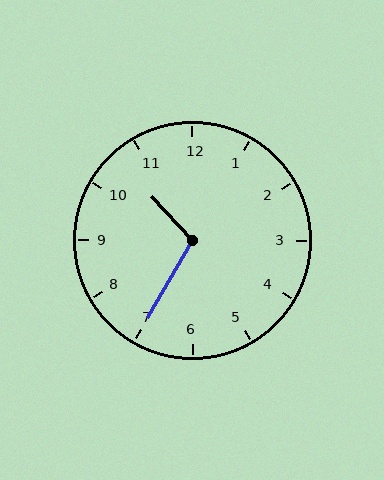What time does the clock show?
10:35.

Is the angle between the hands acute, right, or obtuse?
It is obtuse.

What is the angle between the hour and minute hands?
Approximately 108 degrees.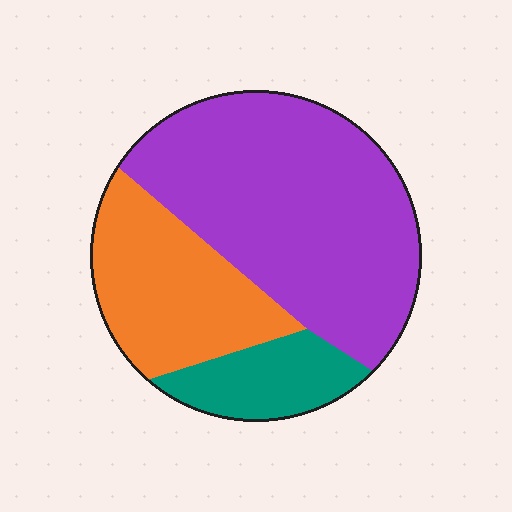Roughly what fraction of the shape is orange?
Orange covers roughly 30% of the shape.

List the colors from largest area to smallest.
From largest to smallest: purple, orange, teal.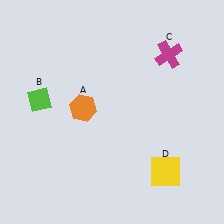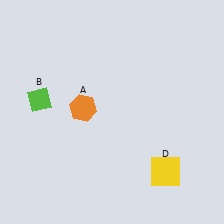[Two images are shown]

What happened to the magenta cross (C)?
The magenta cross (C) was removed in Image 2. It was in the top-right area of Image 1.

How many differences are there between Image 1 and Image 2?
There is 1 difference between the two images.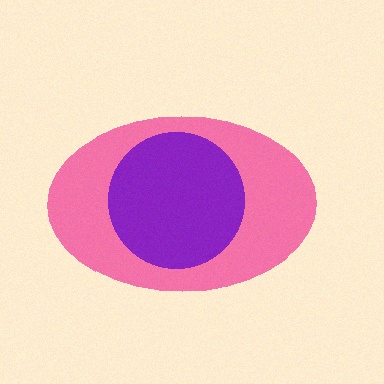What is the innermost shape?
The purple circle.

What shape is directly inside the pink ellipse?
The purple circle.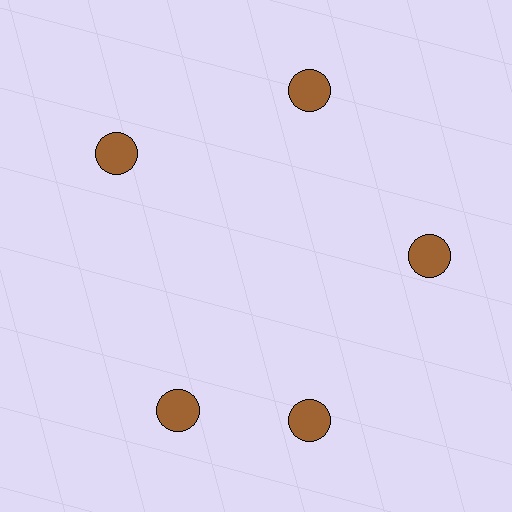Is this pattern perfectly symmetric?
No. The 5 brown circles are arranged in a ring, but one element near the 8 o'clock position is rotated out of alignment along the ring, breaking the 5-fold rotational symmetry.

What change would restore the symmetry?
The symmetry would be restored by rotating it back into even spacing with its neighbors so that all 5 circles sit at equal angles and equal distance from the center.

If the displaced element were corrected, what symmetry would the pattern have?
It would have 5-fold rotational symmetry — the pattern would map onto itself every 72 degrees.